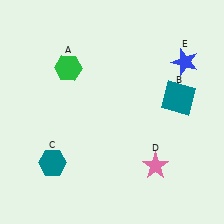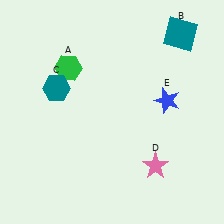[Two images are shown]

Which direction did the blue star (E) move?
The blue star (E) moved down.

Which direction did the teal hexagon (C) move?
The teal hexagon (C) moved up.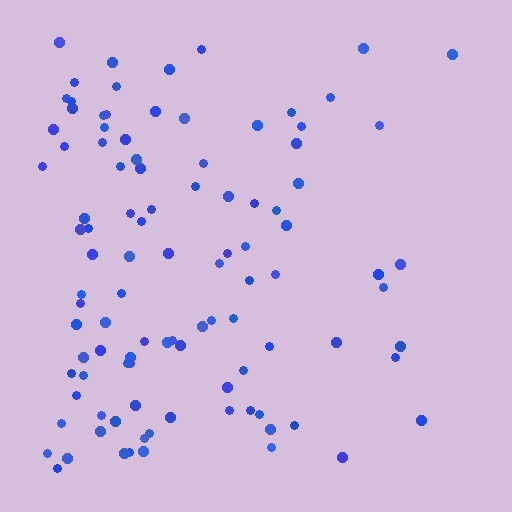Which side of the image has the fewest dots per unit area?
The right.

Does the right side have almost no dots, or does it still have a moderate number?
Still a moderate number, just noticeably fewer than the left.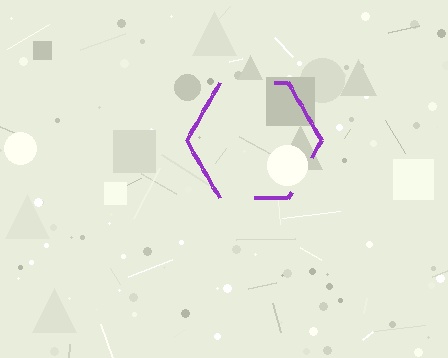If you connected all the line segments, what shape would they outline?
They would outline a hexagon.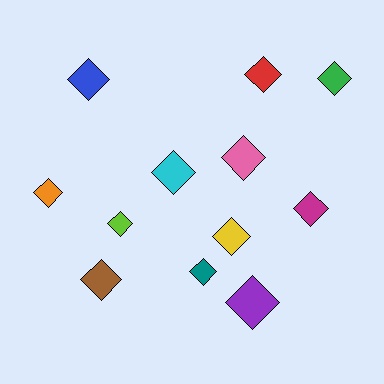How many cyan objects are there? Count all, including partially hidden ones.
There is 1 cyan object.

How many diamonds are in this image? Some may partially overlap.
There are 12 diamonds.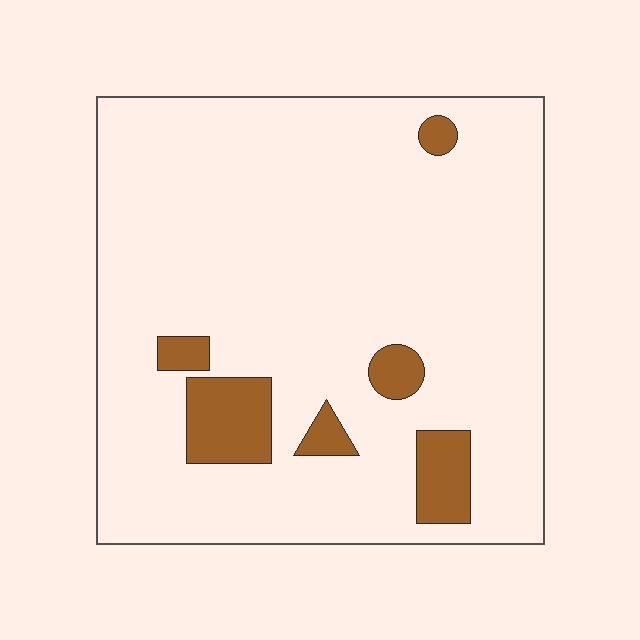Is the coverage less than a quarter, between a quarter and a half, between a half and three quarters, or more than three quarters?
Less than a quarter.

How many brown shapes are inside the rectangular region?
6.